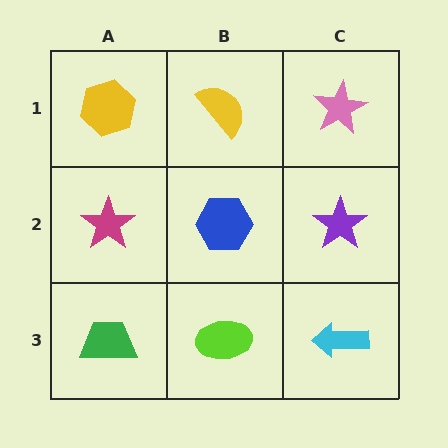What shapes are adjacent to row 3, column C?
A purple star (row 2, column C), a lime ellipse (row 3, column B).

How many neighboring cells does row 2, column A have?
3.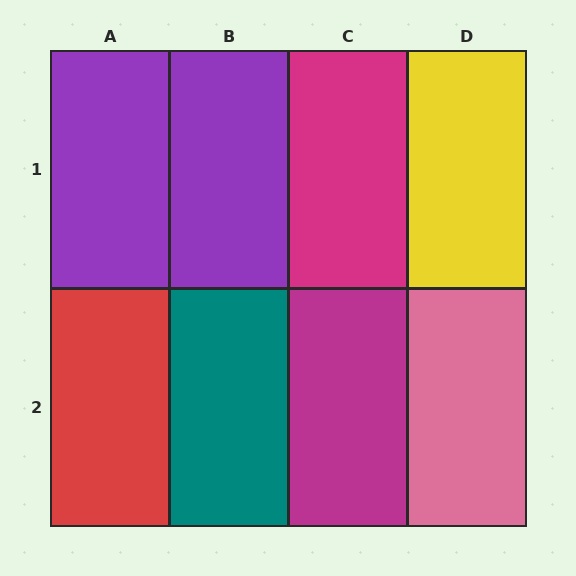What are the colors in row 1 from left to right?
Purple, purple, magenta, yellow.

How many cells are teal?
1 cell is teal.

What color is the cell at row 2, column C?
Magenta.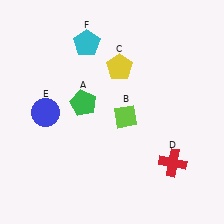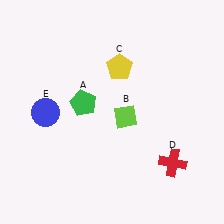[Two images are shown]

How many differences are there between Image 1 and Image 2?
There is 1 difference between the two images.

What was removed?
The cyan pentagon (F) was removed in Image 2.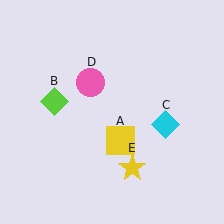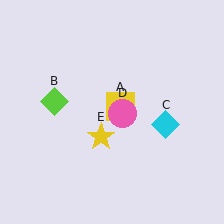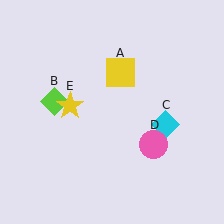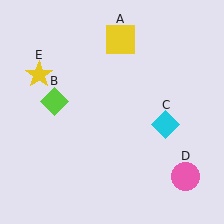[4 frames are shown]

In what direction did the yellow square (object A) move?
The yellow square (object A) moved up.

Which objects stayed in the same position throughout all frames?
Lime diamond (object B) and cyan diamond (object C) remained stationary.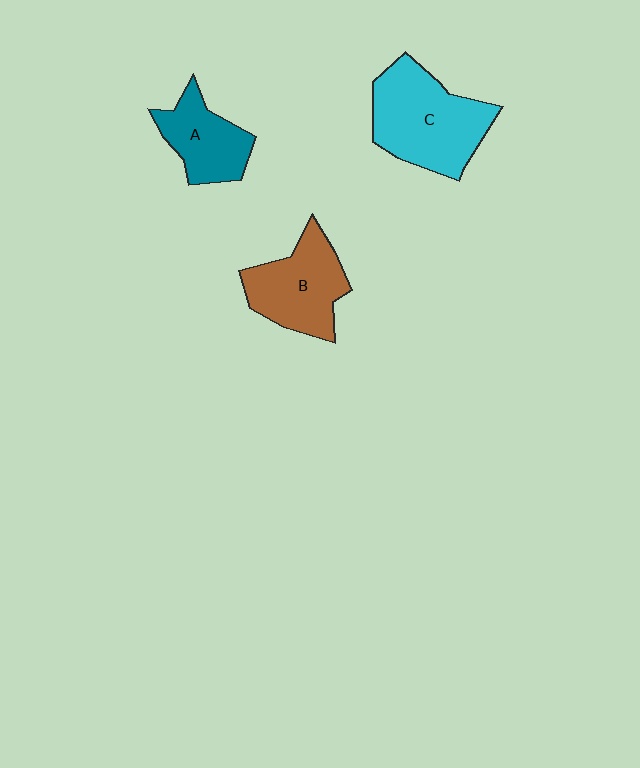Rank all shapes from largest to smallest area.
From largest to smallest: C (cyan), B (brown), A (teal).